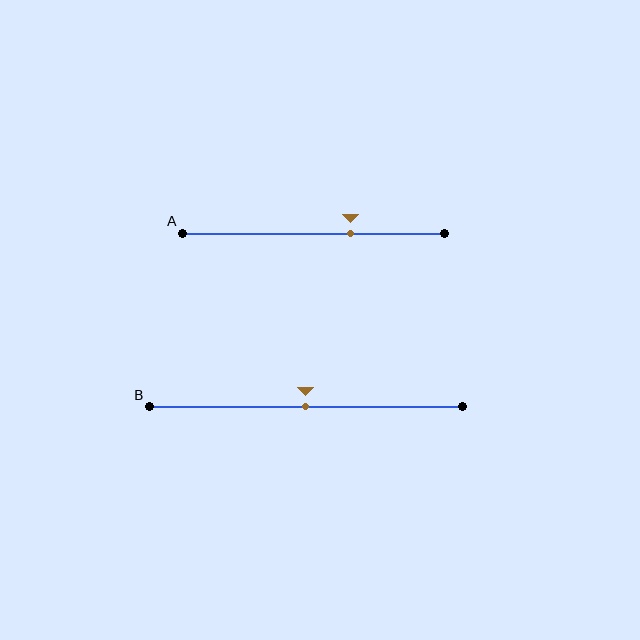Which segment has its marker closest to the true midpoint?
Segment B has its marker closest to the true midpoint.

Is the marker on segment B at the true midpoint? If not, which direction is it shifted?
Yes, the marker on segment B is at the true midpoint.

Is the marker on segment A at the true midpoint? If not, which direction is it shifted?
No, the marker on segment A is shifted to the right by about 14% of the segment length.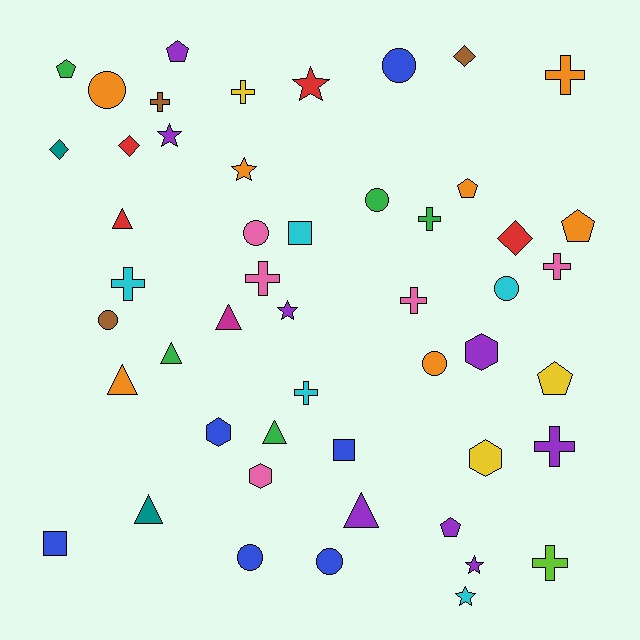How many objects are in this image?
There are 50 objects.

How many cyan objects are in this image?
There are 5 cyan objects.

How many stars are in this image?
There are 6 stars.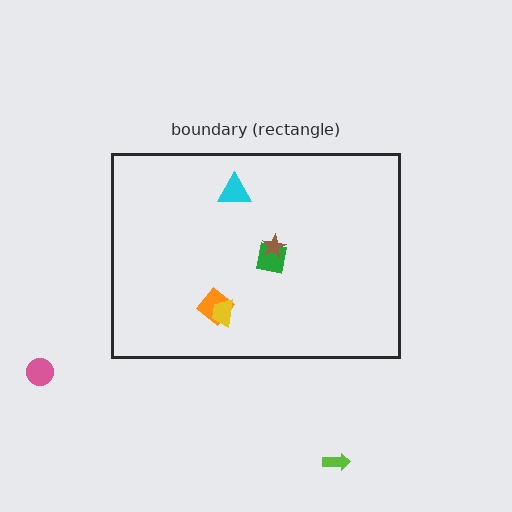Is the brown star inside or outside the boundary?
Inside.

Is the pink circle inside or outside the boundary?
Outside.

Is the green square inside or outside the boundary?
Inside.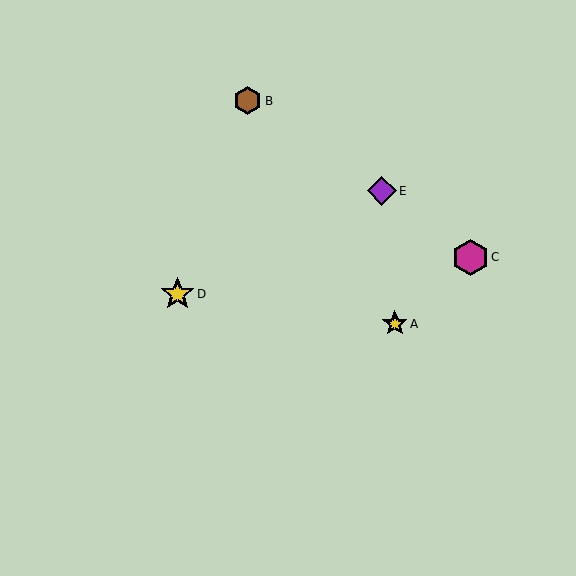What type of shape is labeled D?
Shape D is a yellow star.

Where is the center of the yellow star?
The center of the yellow star is at (177, 294).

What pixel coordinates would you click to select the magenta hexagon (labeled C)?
Click at (470, 257) to select the magenta hexagon C.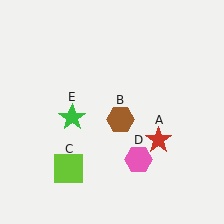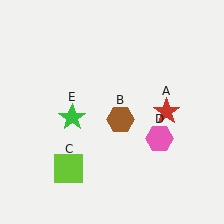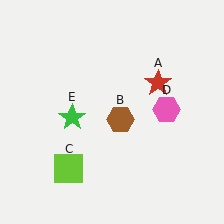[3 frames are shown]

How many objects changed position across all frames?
2 objects changed position: red star (object A), pink hexagon (object D).